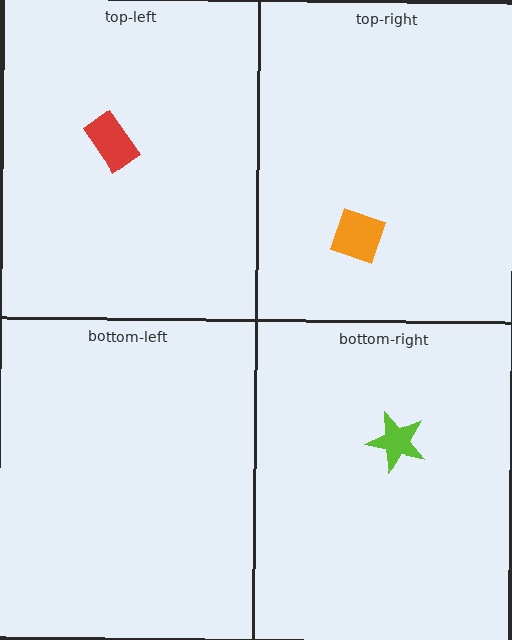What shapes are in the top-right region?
The orange diamond.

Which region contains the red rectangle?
The top-left region.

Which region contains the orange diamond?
The top-right region.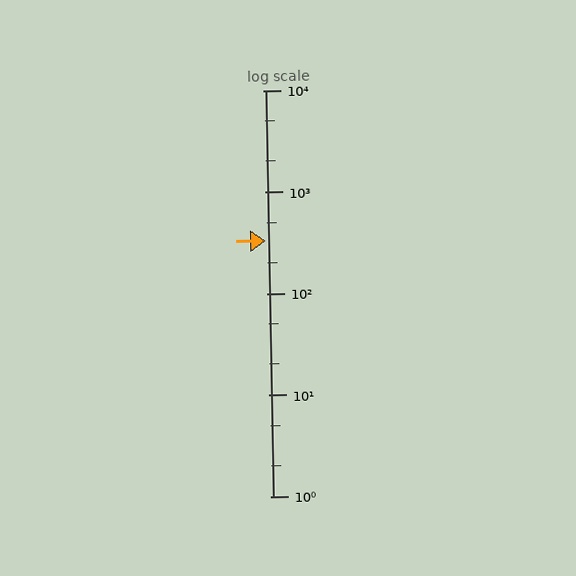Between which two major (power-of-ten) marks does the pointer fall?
The pointer is between 100 and 1000.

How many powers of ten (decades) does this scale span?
The scale spans 4 decades, from 1 to 10000.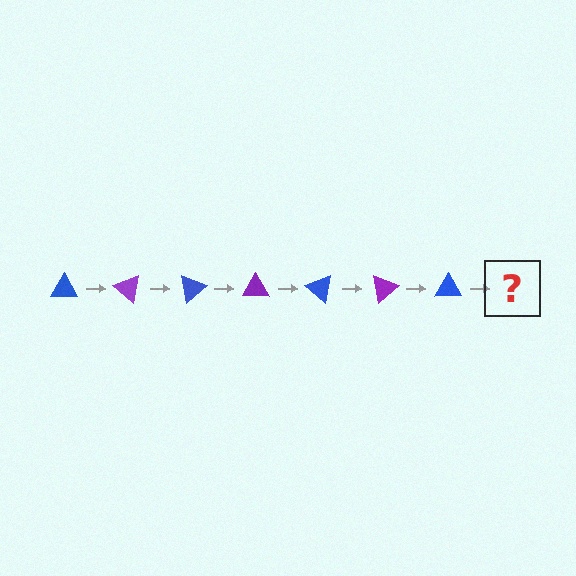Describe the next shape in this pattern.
It should be a purple triangle, rotated 280 degrees from the start.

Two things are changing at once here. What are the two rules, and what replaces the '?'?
The two rules are that it rotates 40 degrees each step and the color cycles through blue and purple. The '?' should be a purple triangle, rotated 280 degrees from the start.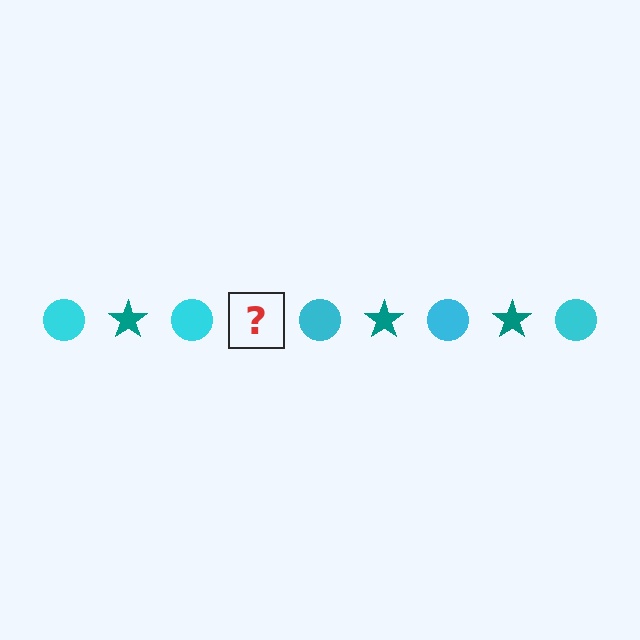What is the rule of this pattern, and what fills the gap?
The rule is that the pattern alternates between cyan circle and teal star. The gap should be filled with a teal star.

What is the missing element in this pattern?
The missing element is a teal star.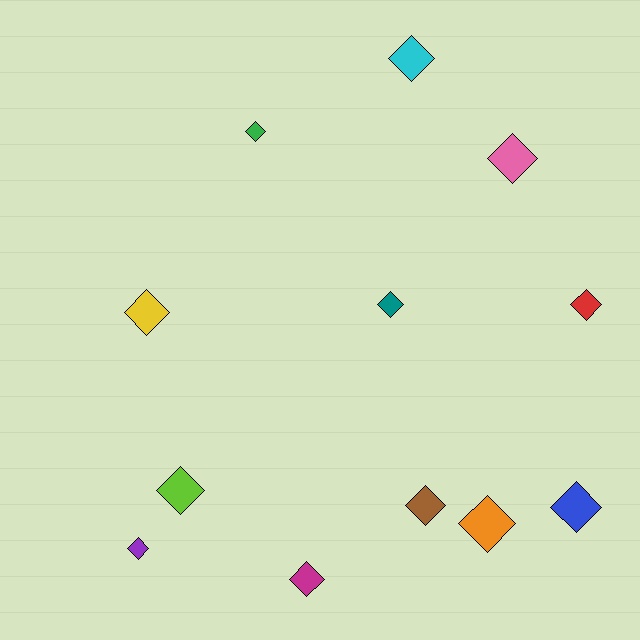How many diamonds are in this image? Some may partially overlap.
There are 12 diamonds.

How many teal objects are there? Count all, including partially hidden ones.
There is 1 teal object.